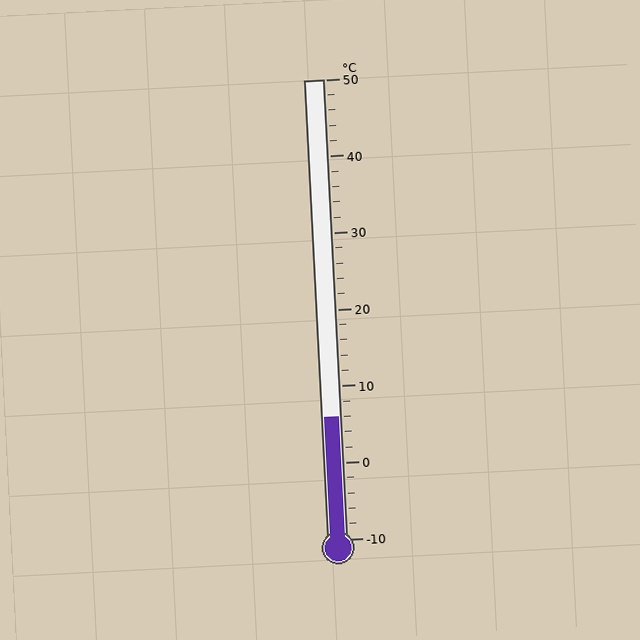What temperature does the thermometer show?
The thermometer shows approximately 6°C.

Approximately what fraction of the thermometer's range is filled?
The thermometer is filled to approximately 25% of its range.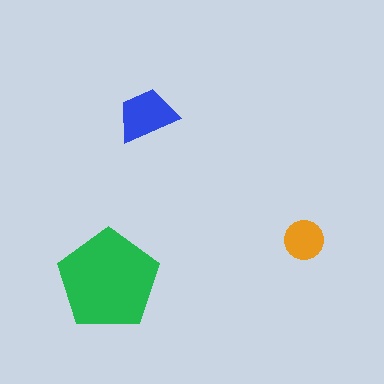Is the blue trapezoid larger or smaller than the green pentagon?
Smaller.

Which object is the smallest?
The orange circle.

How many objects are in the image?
There are 3 objects in the image.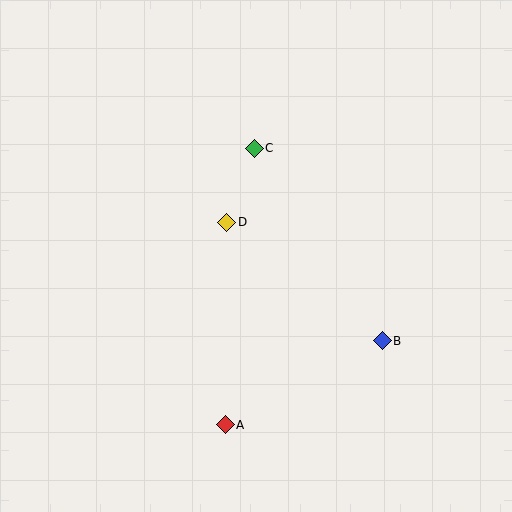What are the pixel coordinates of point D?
Point D is at (227, 222).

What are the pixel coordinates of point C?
Point C is at (254, 148).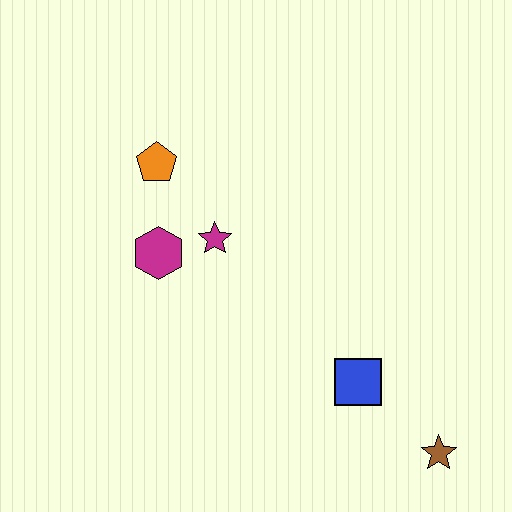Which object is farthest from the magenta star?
The brown star is farthest from the magenta star.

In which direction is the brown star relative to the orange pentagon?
The brown star is below the orange pentagon.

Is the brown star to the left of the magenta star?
No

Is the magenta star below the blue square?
No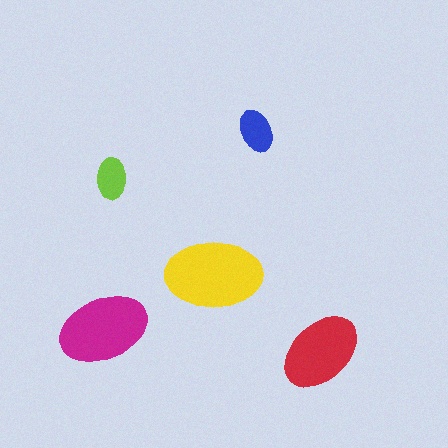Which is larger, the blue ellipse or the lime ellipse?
The blue one.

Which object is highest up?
The blue ellipse is topmost.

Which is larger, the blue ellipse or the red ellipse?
The red one.